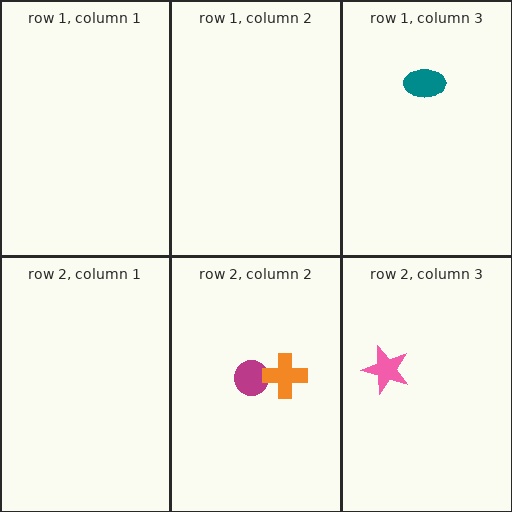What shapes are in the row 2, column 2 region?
The magenta circle, the orange cross.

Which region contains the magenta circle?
The row 2, column 2 region.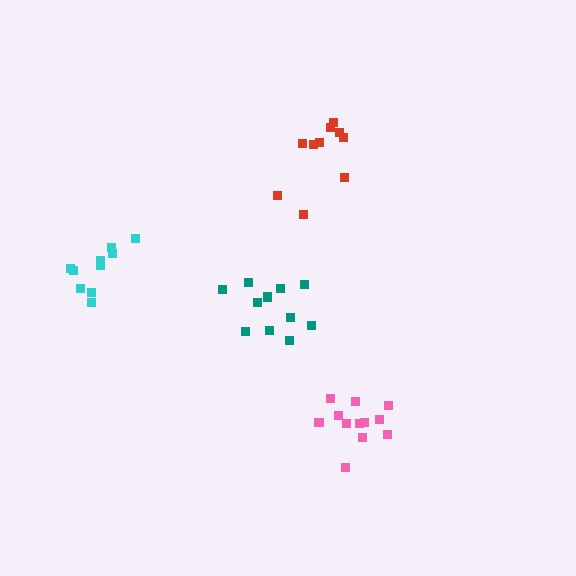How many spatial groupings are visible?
There are 4 spatial groupings.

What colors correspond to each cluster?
The clusters are colored: pink, red, teal, cyan.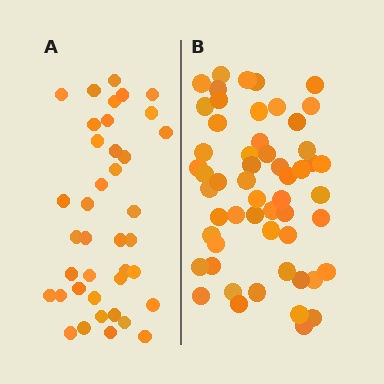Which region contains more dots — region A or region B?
Region B (the right region) has more dots.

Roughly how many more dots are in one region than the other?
Region B has approximately 15 more dots than region A.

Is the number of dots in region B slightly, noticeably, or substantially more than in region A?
Region B has noticeably more, but not dramatically so. The ratio is roughly 1.4 to 1.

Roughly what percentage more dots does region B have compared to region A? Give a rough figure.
About 40% more.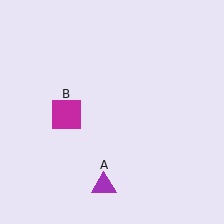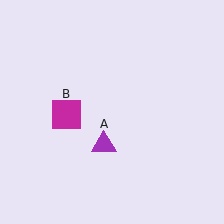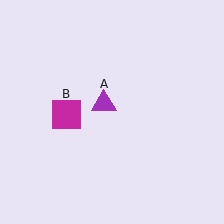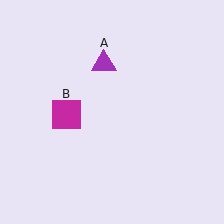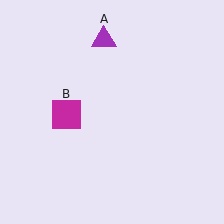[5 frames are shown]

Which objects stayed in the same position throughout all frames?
Magenta square (object B) remained stationary.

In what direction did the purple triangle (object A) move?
The purple triangle (object A) moved up.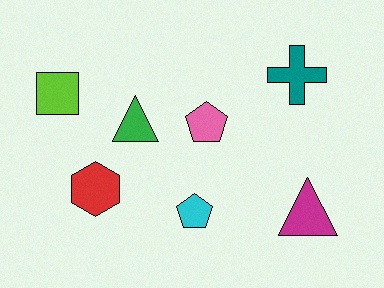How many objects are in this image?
There are 7 objects.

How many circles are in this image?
There are no circles.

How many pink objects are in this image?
There is 1 pink object.